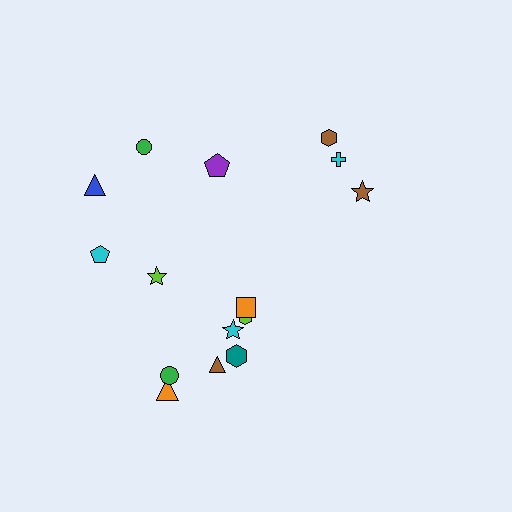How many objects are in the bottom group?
There are 7 objects.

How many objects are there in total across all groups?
There are 15 objects.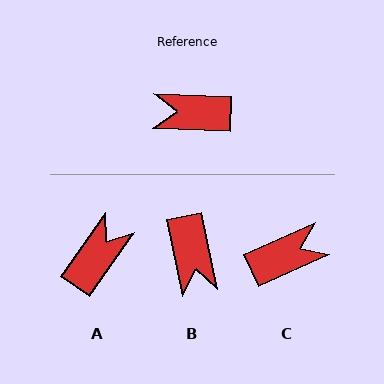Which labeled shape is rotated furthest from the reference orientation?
C, about 154 degrees away.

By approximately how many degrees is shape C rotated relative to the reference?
Approximately 154 degrees clockwise.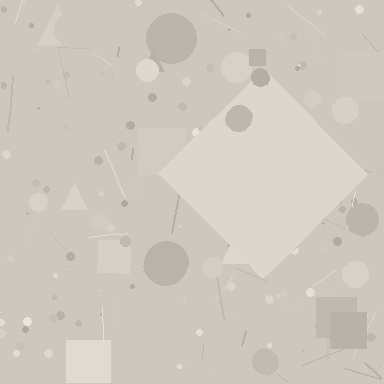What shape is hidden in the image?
A diamond is hidden in the image.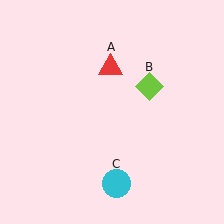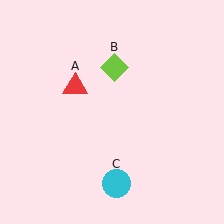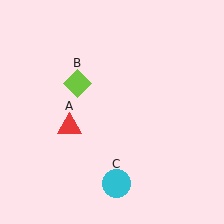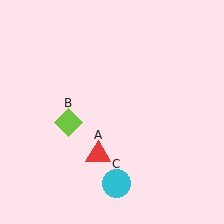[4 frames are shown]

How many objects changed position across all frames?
2 objects changed position: red triangle (object A), lime diamond (object B).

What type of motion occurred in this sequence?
The red triangle (object A), lime diamond (object B) rotated counterclockwise around the center of the scene.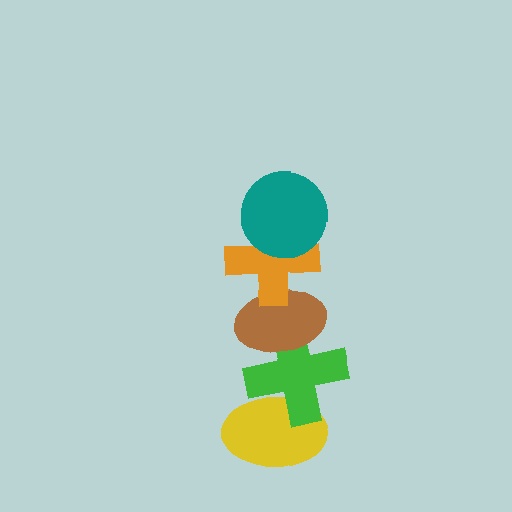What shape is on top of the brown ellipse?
The orange cross is on top of the brown ellipse.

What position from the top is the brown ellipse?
The brown ellipse is 3rd from the top.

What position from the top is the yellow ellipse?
The yellow ellipse is 5th from the top.